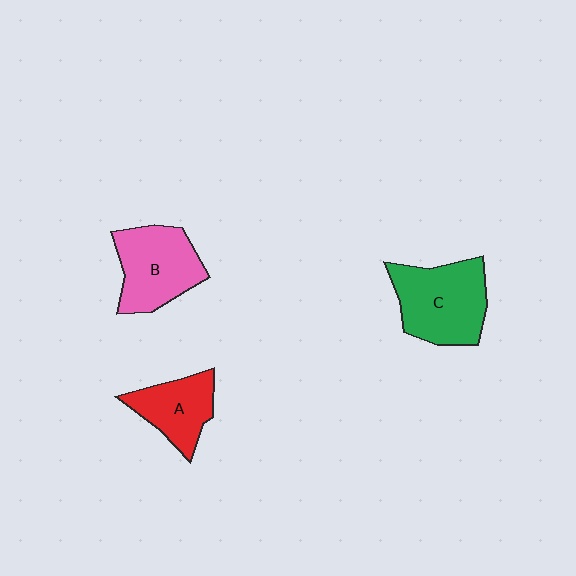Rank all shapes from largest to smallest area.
From largest to smallest: C (green), B (pink), A (red).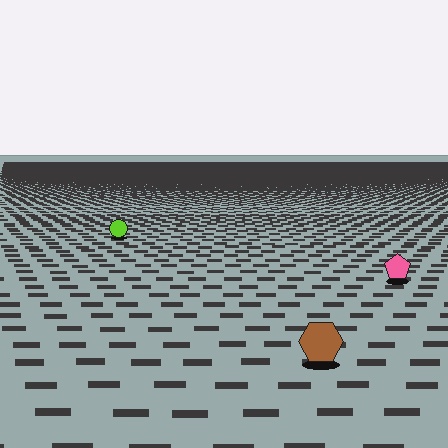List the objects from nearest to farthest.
From nearest to farthest: the brown hexagon, the pink pentagon, the lime circle.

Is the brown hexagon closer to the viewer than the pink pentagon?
Yes. The brown hexagon is closer — you can tell from the texture gradient: the ground texture is coarser near it.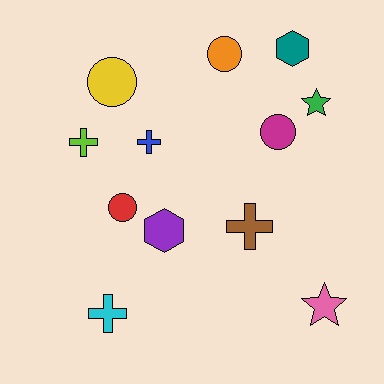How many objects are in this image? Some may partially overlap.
There are 12 objects.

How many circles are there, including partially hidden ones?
There are 4 circles.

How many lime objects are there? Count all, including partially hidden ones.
There is 1 lime object.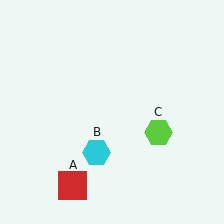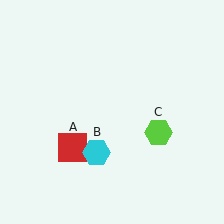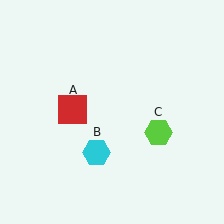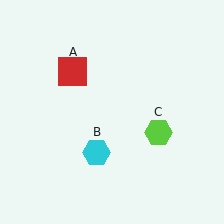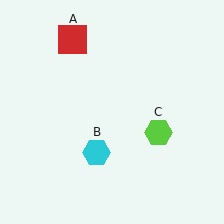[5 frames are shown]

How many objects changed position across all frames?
1 object changed position: red square (object A).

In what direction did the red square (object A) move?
The red square (object A) moved up.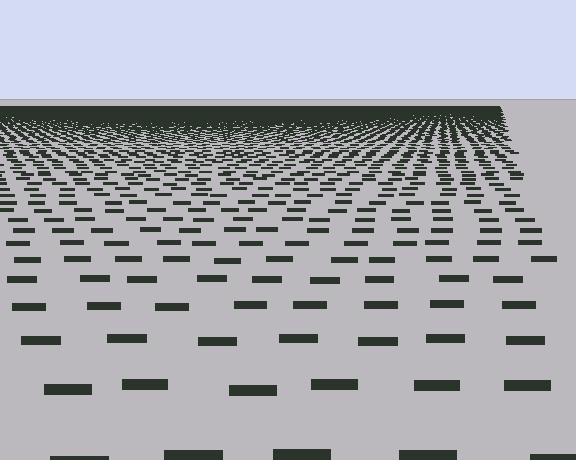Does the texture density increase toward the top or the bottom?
Density increases toward the top.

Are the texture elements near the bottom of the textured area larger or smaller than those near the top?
Larger. Near the bottom, elements are closer to the viewer and appear at a bigger on-screen size.